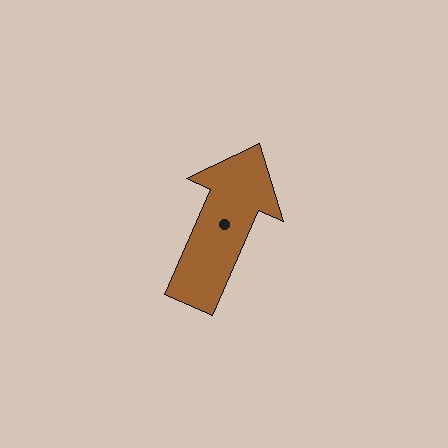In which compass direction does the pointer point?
Northeast.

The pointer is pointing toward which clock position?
Roughly 1 o'clock.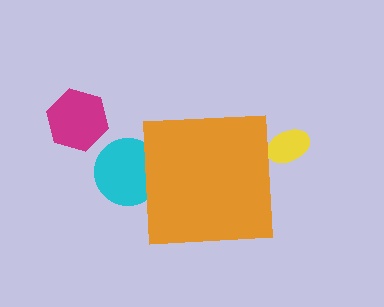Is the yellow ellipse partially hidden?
Yes, the yellow ellipse is partially hidden behind the orange square.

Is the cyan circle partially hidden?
Yes, the cyan circle is partially hidden behind the orange square.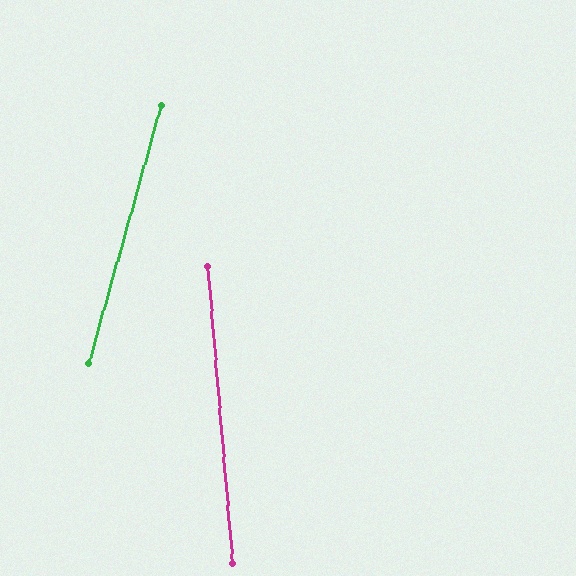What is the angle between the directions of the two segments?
Approximately 21 degrees.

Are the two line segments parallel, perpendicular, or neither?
Neither parallel nor perpendicular — they differ by about 21°.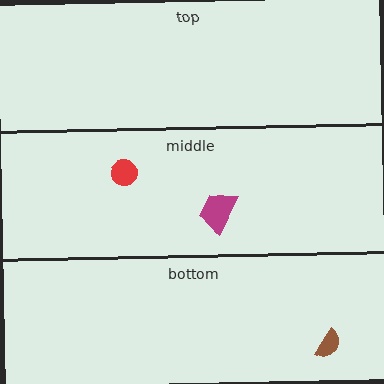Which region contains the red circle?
The middle region.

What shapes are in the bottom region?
The brown semicircle.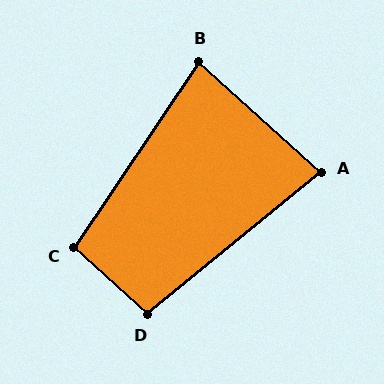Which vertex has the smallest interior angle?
A, at approximately 82 degrees.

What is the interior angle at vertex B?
Approximately 82 degrees (acute).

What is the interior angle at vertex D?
Approximately 98 degrees (obtuse).